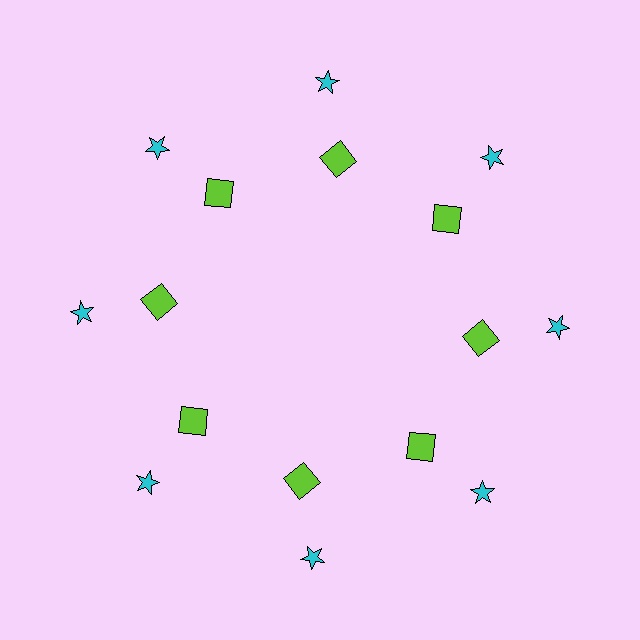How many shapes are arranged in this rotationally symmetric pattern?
There are 16 shapes, arranged in 8 groups of 2.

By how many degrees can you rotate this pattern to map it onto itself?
The pattern maps onto itself every 45 degrees of rotation.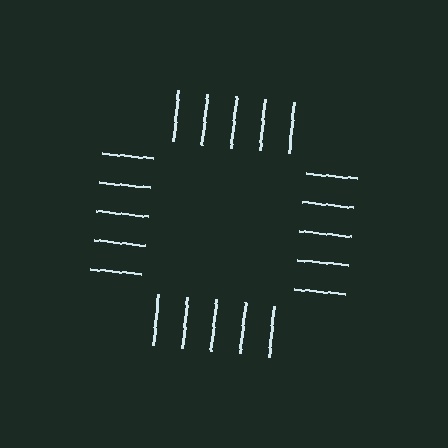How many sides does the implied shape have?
4 sides — the line-ends trace a square.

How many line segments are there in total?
20 — 5 along each of the 4 edges.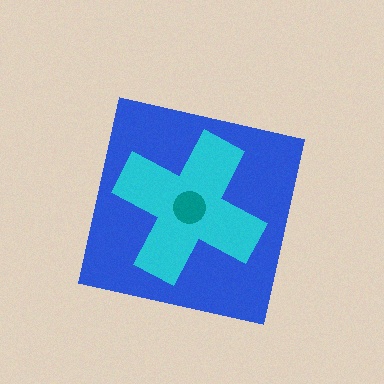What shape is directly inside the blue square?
The cyan cross.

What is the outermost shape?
The blue square.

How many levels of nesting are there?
3.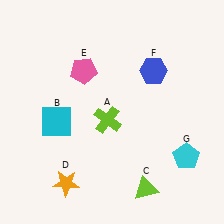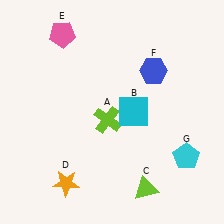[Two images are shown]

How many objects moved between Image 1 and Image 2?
2 objects moved between the two images.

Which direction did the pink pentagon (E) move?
The pink pentagon (E) moved up.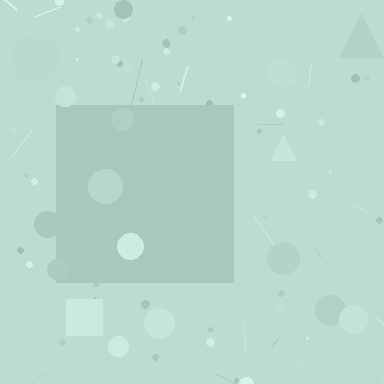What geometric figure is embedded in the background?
A square is embedded in the background.